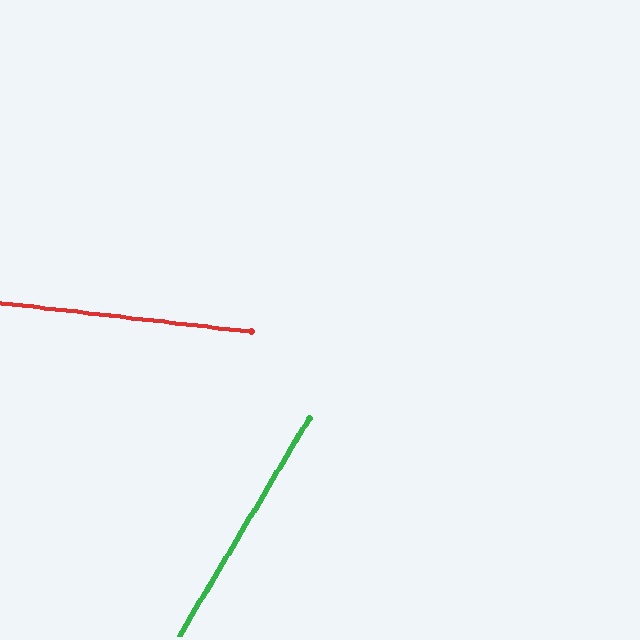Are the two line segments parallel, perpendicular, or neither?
Neither parallel nor perpendicular — they differ by about 66°.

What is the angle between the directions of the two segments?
Approximately 66 degrees.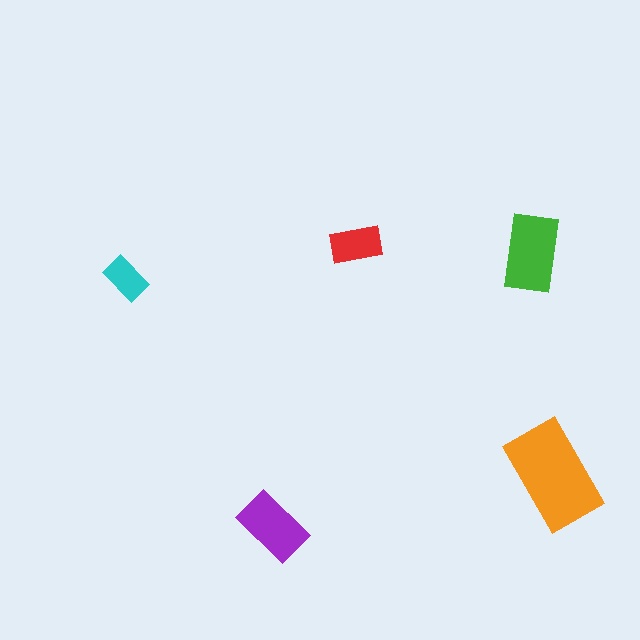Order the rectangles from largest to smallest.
the orange one, the green one, the purple one, the red one, the cyan one.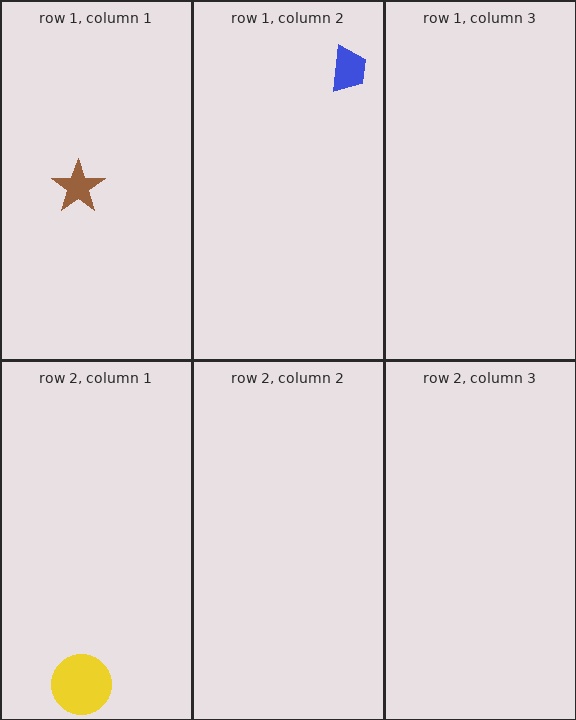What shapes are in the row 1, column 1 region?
The brown star.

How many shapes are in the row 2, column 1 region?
1.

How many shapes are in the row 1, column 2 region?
1.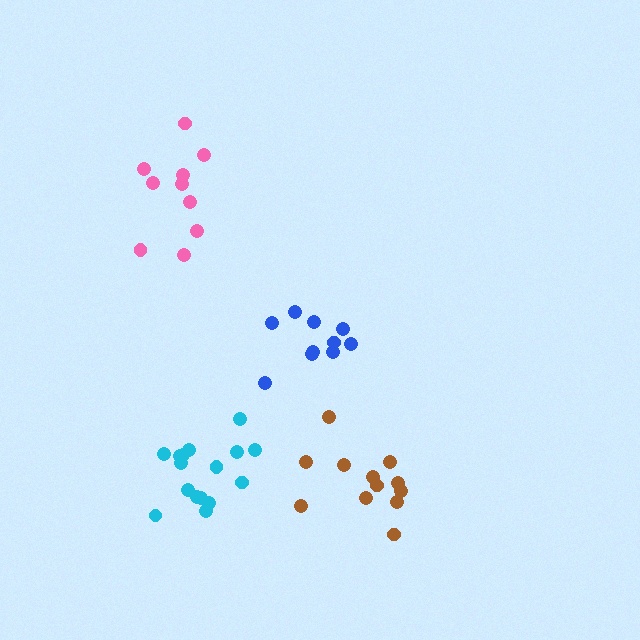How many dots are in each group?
Group 1: 10 dots, Group 2: 16 dots, Group 3: 12 dots, Group 4: 10 dots (48 total).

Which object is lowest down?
The brown cluster is bottommost.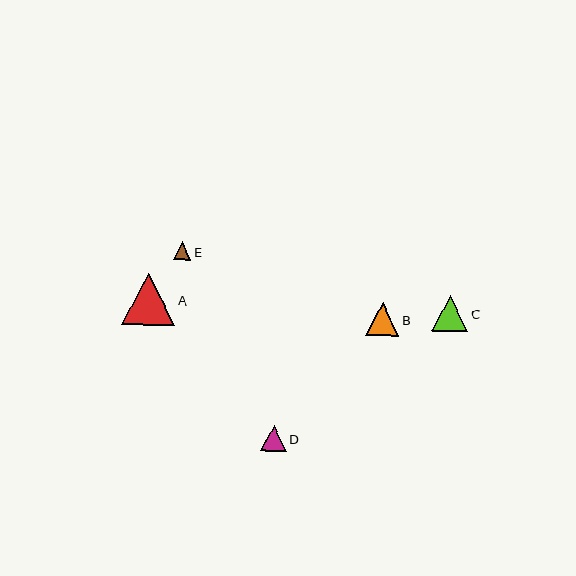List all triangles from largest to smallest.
From largest to smallest: A, C, B, D, E.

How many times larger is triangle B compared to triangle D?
Triangle B is approximately 1.3 times the size of triangle D.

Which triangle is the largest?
Triangle A is the largest with a size of approximately 52 pixels.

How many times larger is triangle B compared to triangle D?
Triangle B is approximately 1.3 times the size of triangle D.